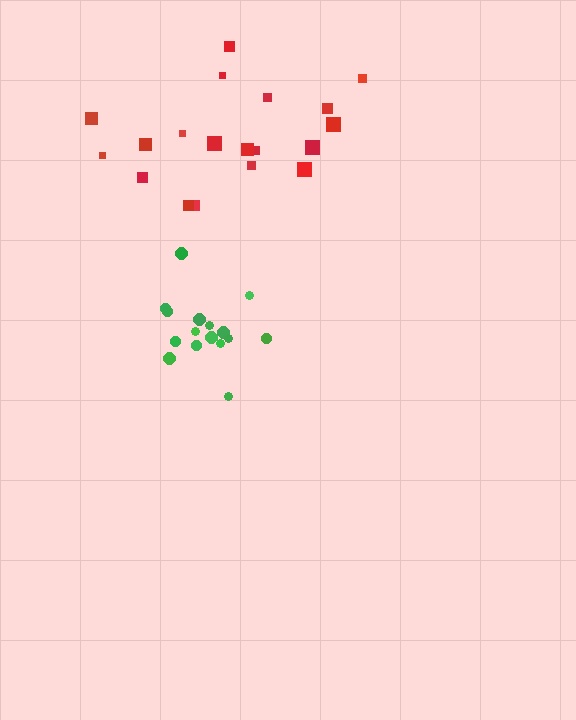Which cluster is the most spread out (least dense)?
Red.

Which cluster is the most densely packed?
Green.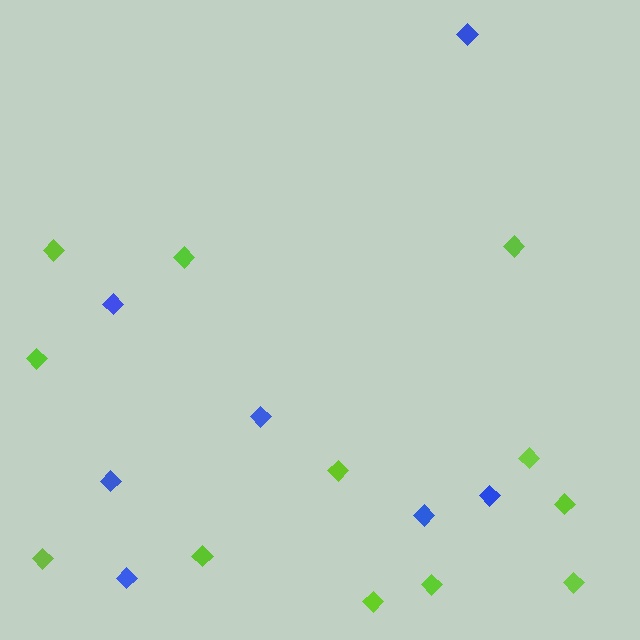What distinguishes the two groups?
There are 2 groups: one group of blue diamonds (7) and one group of lime diamonds (12).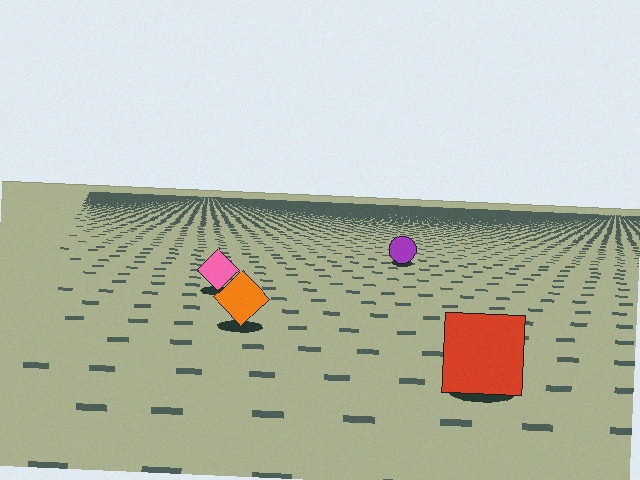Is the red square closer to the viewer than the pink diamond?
Yes. The red square is closer — you can tell from the texture gradient: the ground texture is coarser near it.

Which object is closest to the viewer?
The red square is closest. The texture marks near it are larger and more spread out.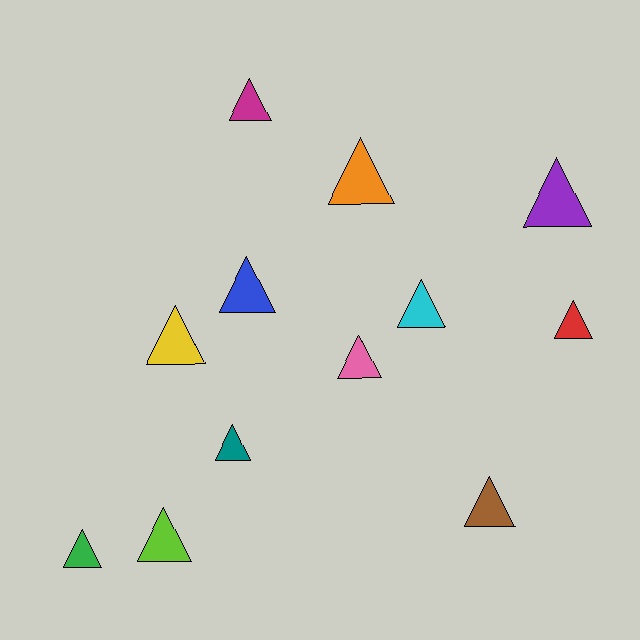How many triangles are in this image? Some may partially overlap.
There are 12 triangles.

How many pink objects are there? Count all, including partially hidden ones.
There is 1 pink object.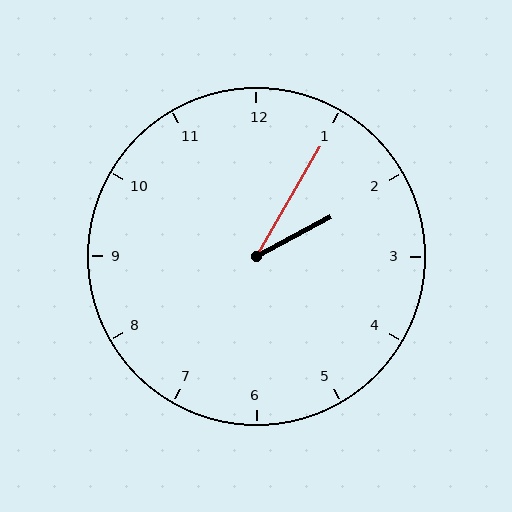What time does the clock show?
2:05.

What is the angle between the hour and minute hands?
Approximately 32 degrees.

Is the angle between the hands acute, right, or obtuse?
It is acute.